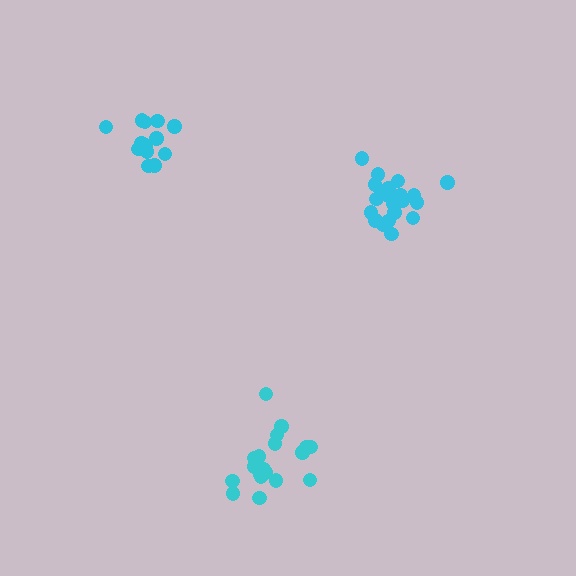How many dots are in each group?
Group 1: 21 dots, Group 2: 19 dots, Group 3: 15 dots (55 total).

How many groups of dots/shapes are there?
There are 3 groups.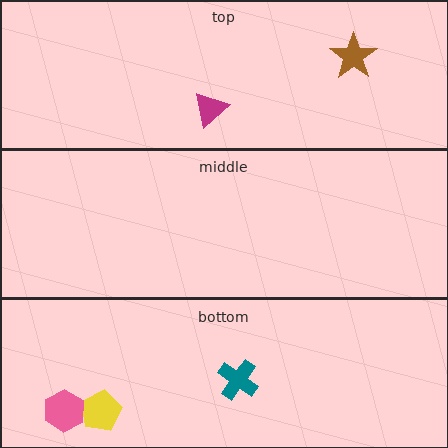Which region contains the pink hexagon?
The bottom region.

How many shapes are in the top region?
2.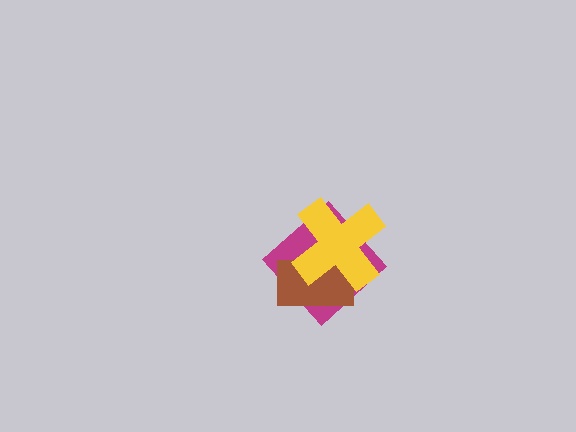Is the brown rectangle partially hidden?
Yes, it is partially covered by another shape.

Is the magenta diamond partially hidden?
Yes, it is partially covered by another shape.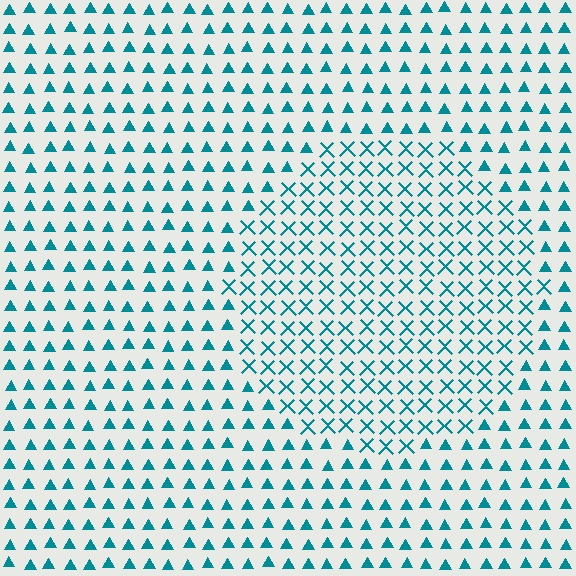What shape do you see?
I see a circle.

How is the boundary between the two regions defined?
The boundary is defined by a change in element shape: X marks inside vs. triangles outside. All elements share the same color and spacing.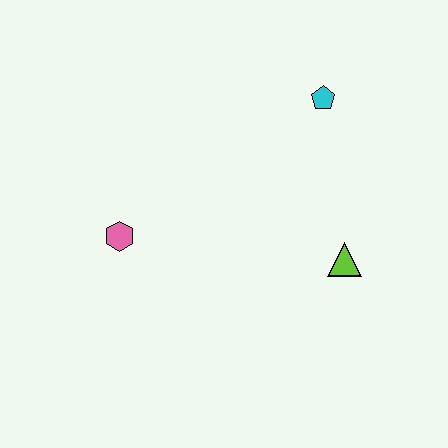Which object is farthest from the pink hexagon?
The cyan pentagon is farthest from the pink hexagon.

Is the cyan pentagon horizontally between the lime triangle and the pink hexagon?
Yes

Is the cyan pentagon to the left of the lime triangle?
Yes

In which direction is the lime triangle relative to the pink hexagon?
The lime triangle is to the right of the pink hexagon.